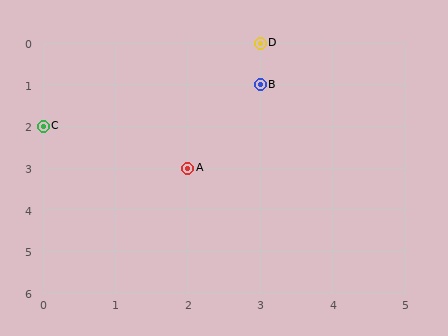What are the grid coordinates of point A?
Point A is at grid coordinates (2, 3).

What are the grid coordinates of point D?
Point D is at grid coordinates (3, 0).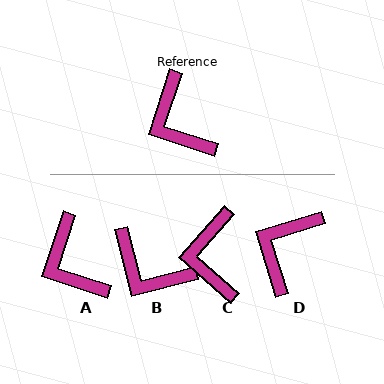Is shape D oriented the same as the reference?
No, it is off by about 54 degrees.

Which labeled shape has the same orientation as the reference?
A.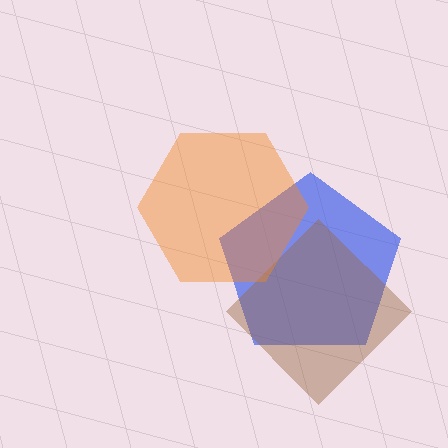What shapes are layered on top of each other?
The layered shapes are: a blue pentagon, a brown diamond, an orange hexagon.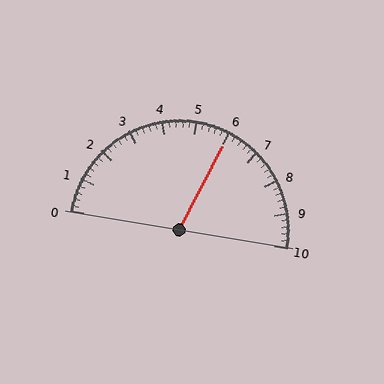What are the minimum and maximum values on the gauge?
The gauge ranges from 0 to 10.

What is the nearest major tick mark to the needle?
The nearest major tick mark is 6.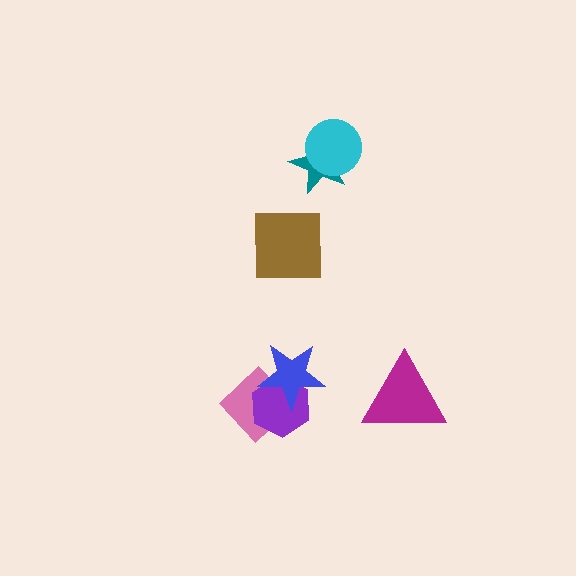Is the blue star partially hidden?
No, no other shape covers it.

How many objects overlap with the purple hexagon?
2 objects overlap with the purple hexagon.